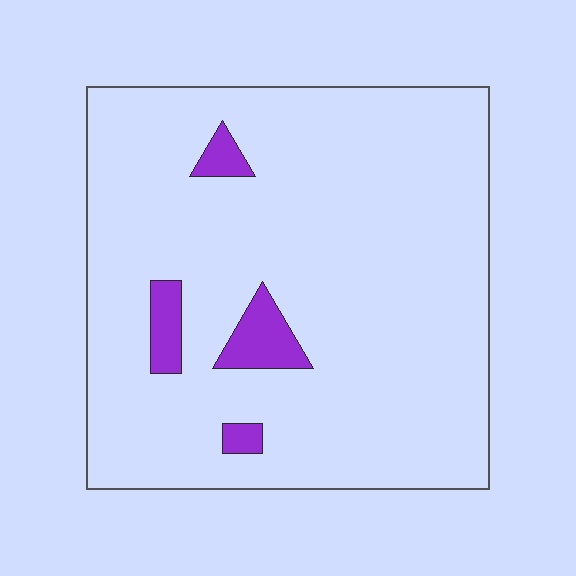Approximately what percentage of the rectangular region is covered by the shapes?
Approximately 5%.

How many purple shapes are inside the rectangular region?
4.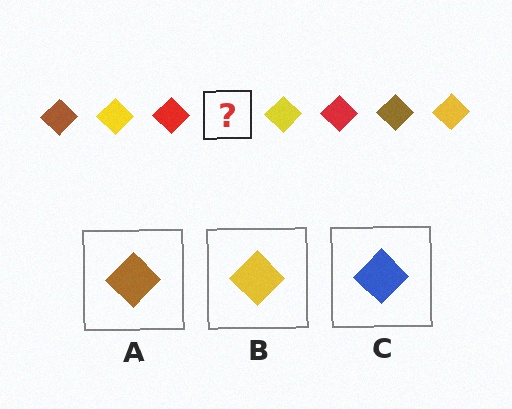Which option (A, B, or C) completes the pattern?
A.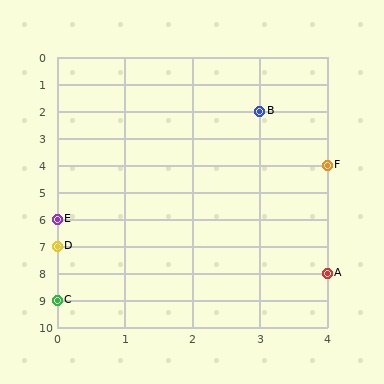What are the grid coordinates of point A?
Point A is at grid coordinates (4, 8).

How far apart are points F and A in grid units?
Points F and A are 4 rows apart.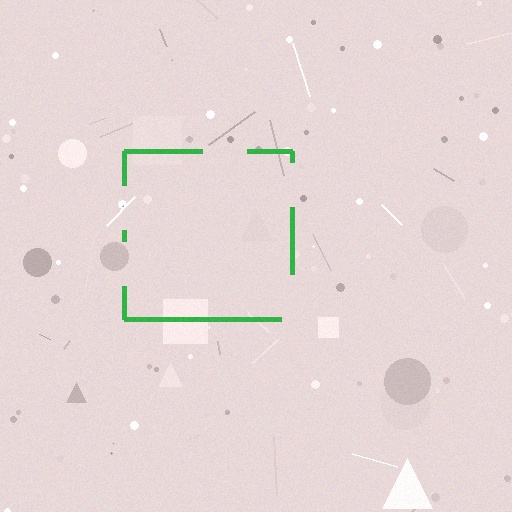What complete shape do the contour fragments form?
The contour fragments form a square.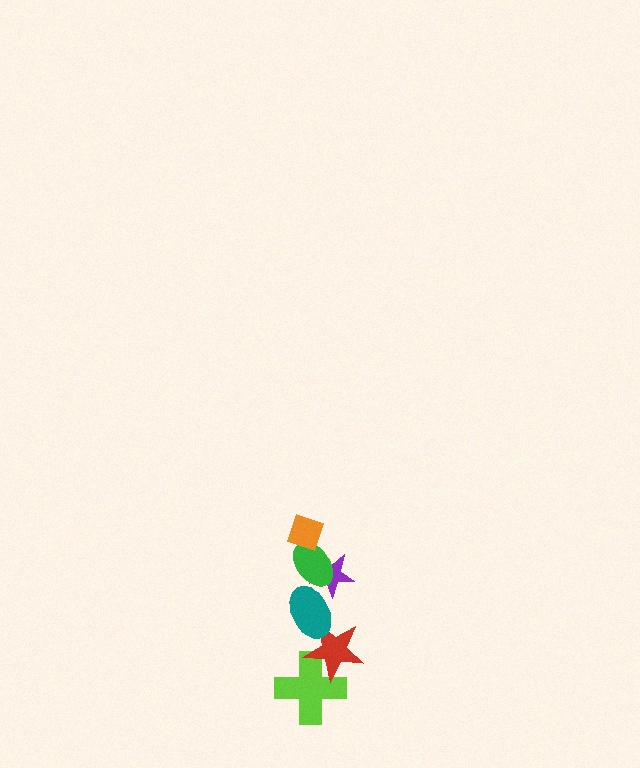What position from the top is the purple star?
The purple star is 3rd from the top.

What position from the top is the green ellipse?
The green ellipse is 2nd from the top.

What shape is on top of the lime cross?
The red star is on top of the lime cross.